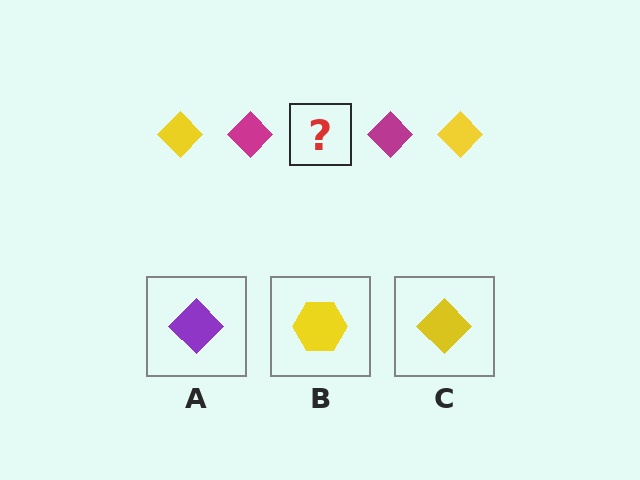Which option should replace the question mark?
Option C.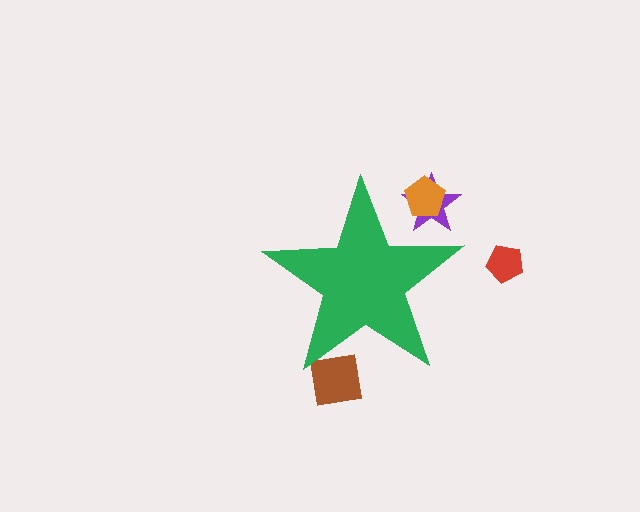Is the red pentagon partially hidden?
No, the red pentagon is fully visible.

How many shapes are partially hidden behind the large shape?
3 shapes are partially hidden.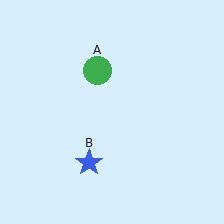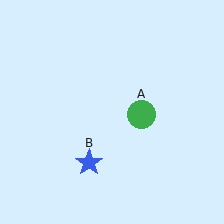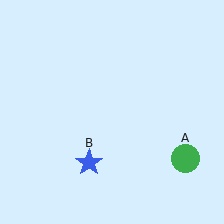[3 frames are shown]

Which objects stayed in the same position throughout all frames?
Blue star (object B) remained stationary.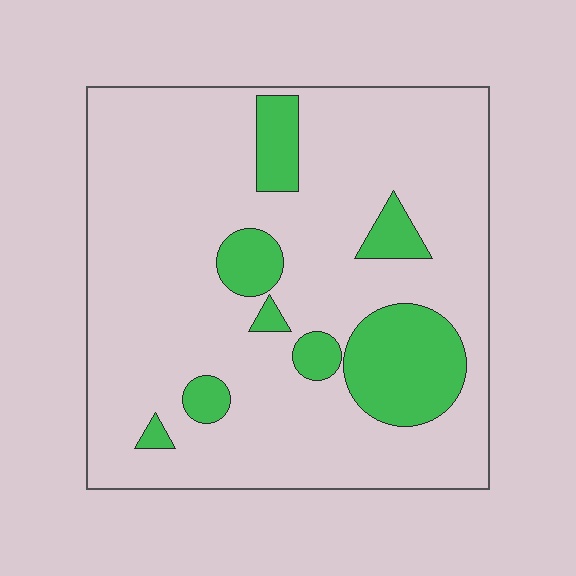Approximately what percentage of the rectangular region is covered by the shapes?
Approximately 15%.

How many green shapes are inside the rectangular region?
8.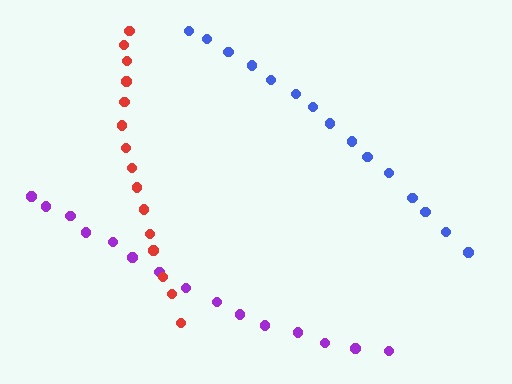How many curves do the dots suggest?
There are 3 distinct paths.